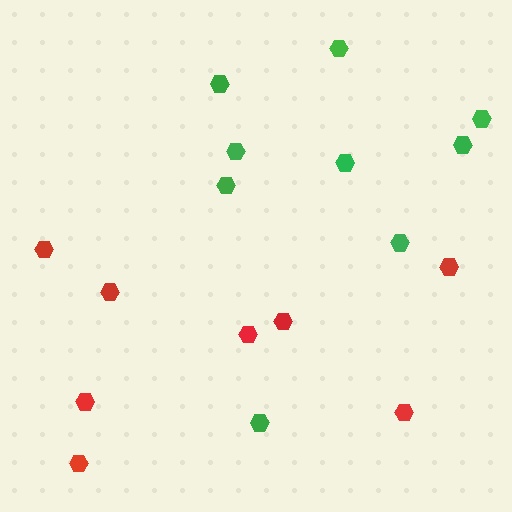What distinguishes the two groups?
There are 2 groups: one group of green hexagons (9) and one group of red hexagons (8).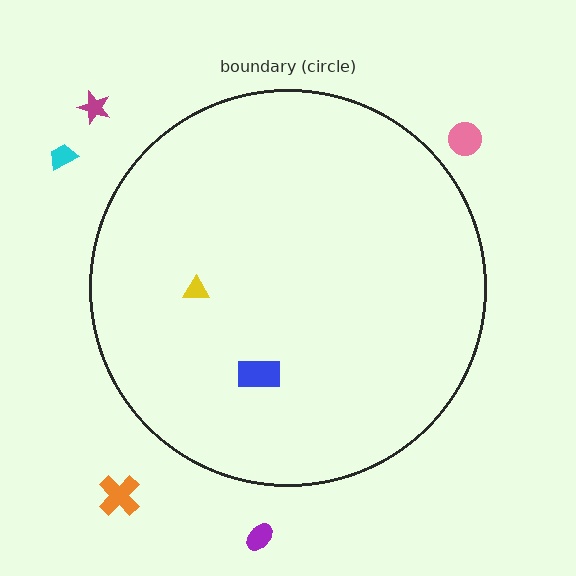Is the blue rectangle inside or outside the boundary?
Inside.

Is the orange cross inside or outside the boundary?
Outside.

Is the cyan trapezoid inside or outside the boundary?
Outside.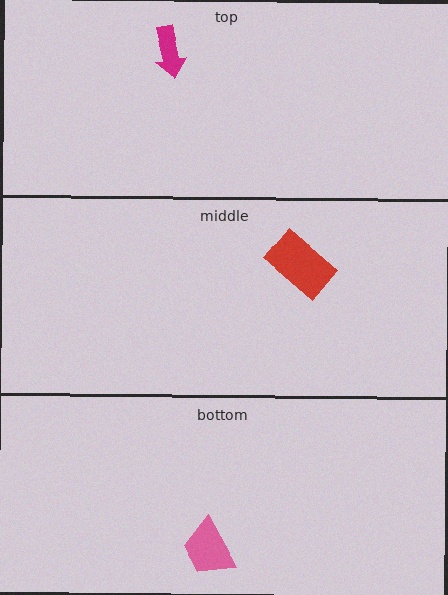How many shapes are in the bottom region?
1.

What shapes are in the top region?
The magenta arrow.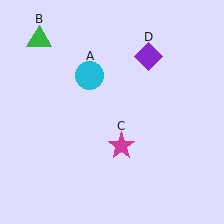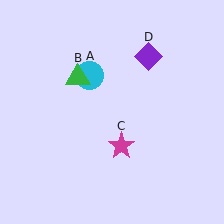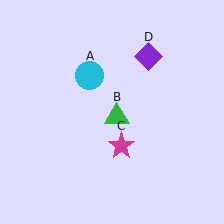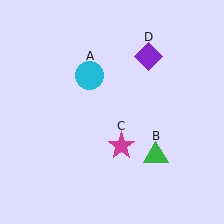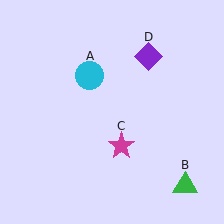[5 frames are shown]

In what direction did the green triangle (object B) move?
The green triangle (object B) moved down and to the right.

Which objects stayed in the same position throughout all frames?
Cyan circle (object A) and magenta star (object C) and purple diamond (object D) remained stationary.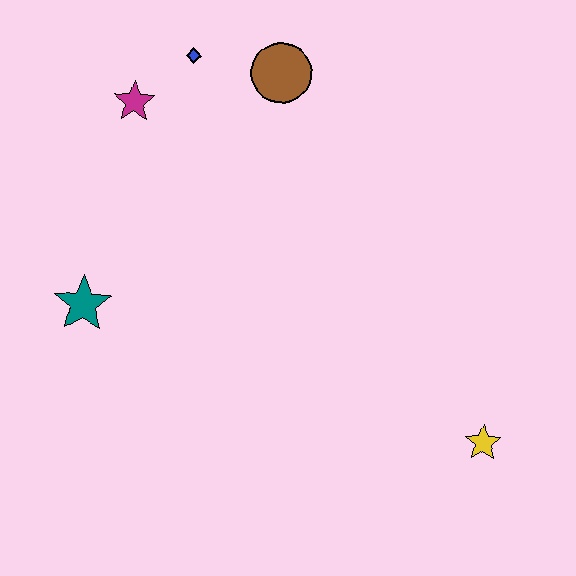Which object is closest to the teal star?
The magenta star is closest to the teal star.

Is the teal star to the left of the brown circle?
Yes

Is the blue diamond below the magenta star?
No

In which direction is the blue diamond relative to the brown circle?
The blue diamond is to the left of the brown circle.